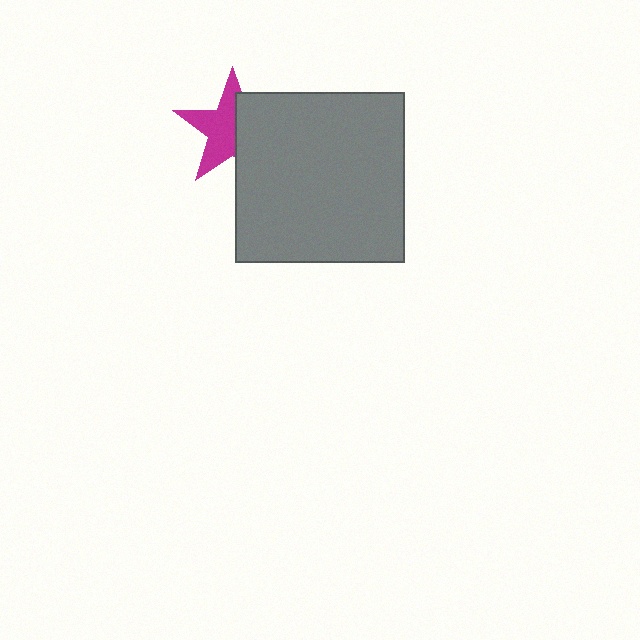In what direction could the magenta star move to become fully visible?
The magenta star could move left. That would shift it out from behind the gray square entirely.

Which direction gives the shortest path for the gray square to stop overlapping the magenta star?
Moving right gives the shortest separation.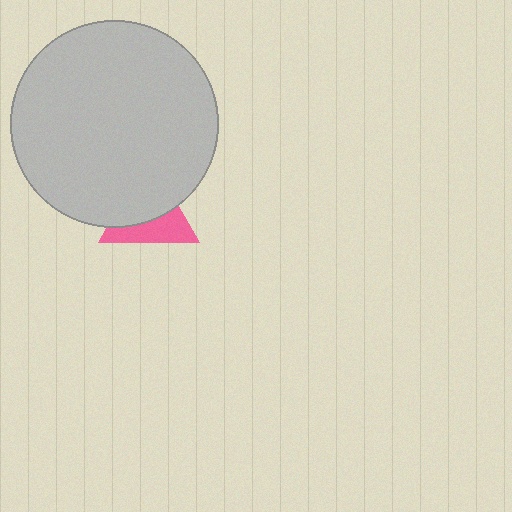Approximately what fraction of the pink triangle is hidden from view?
Roughly 55% of the pink triangle is hidden behind the light gray circle.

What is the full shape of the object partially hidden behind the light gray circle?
The partially hidden object is a pink triangle.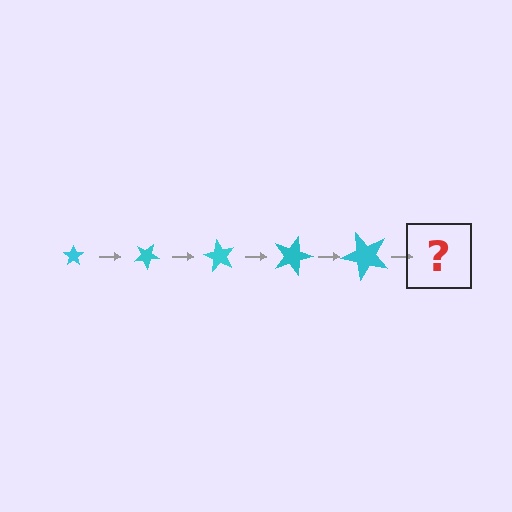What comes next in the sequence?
The next element should be a star, larger than the previous one and rotated 150 degrees from the start.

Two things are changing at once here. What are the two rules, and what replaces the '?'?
The two rules are that the star grows larger each step and it rotates 30 degrees each step. The '?' should be a star, larger than the previous one and rotated 150 degrees from the start.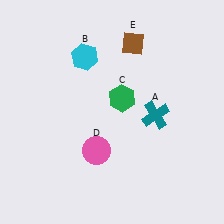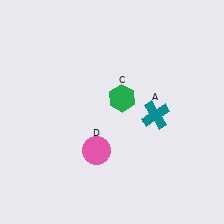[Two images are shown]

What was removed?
The brown diamond (E), the cyan hexagon (B) were removed in Image 2.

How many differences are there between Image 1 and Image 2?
There are 2 differences between the two images.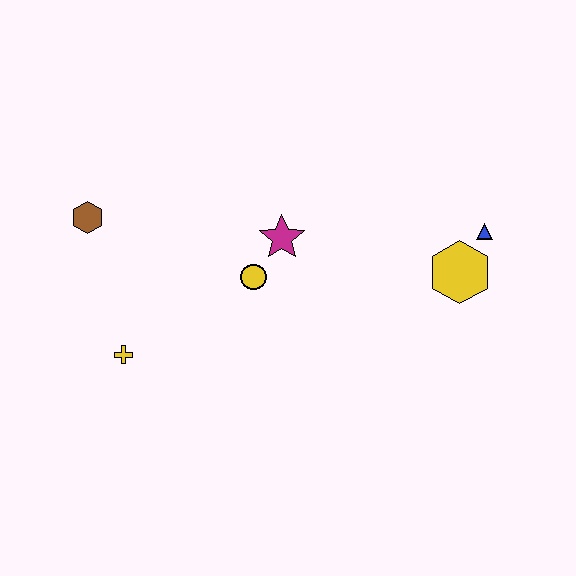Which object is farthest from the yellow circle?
The blue triangle is farthest from the yellow circle.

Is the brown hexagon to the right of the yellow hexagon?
No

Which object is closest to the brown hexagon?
The yellow cross is closest to the brown hexagon.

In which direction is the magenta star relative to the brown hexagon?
The magenta star is to the right of the brown hexagon.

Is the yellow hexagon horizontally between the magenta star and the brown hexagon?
No